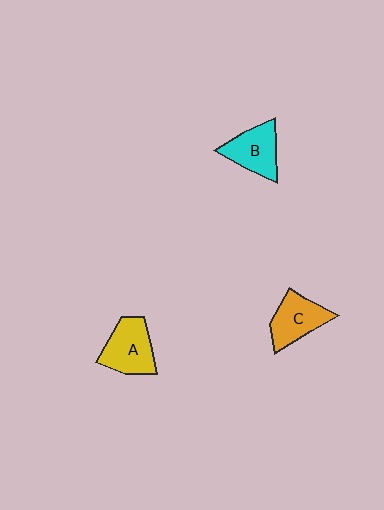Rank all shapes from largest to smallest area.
From largest to smallest: A (yellow), C (orange), B (cyan).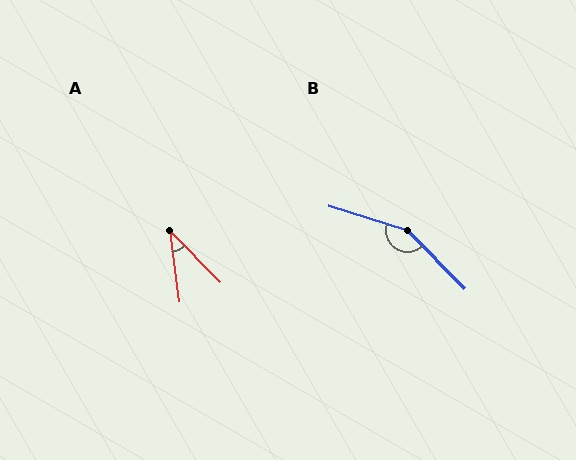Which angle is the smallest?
A, at approximately 37 degrees.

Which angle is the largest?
B, at approximately 152 degrees.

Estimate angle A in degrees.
Approximately 37 degrees.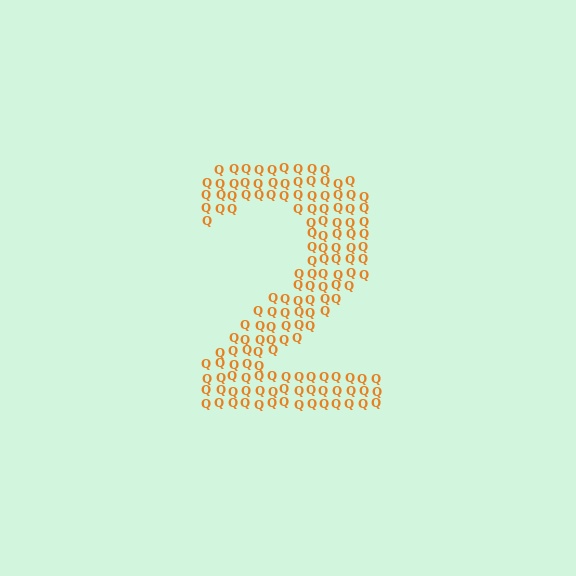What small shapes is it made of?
It is made of small letter Q's.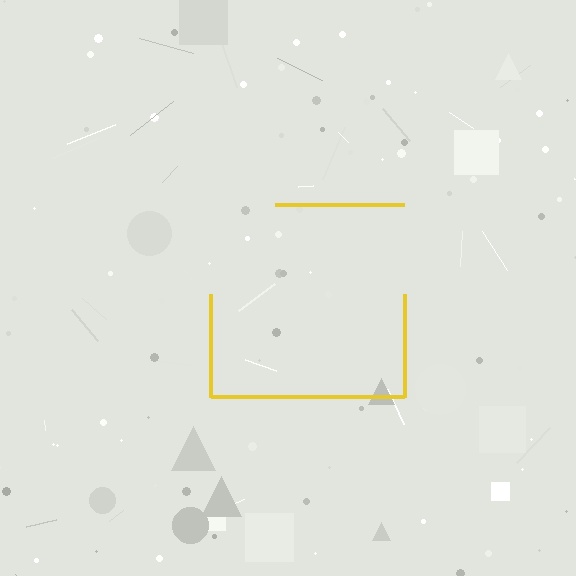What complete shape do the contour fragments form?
The contour fragments form a square.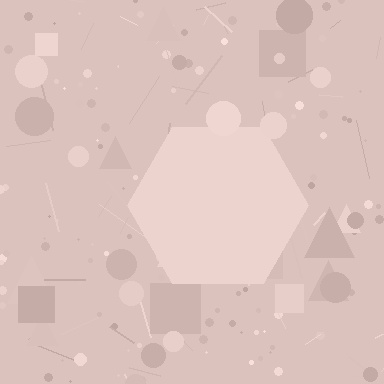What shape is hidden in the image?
A hexagon is hidden in the image.